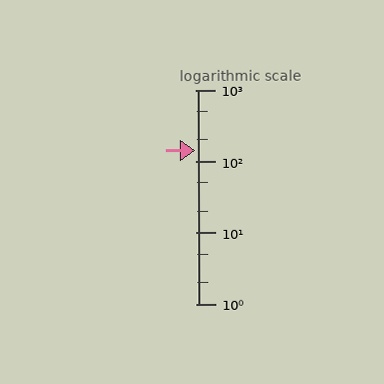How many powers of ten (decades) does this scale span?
The scale spans 3 decades, from 1 to 1000.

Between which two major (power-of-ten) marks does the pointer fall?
The pointer is between 100 and 1000.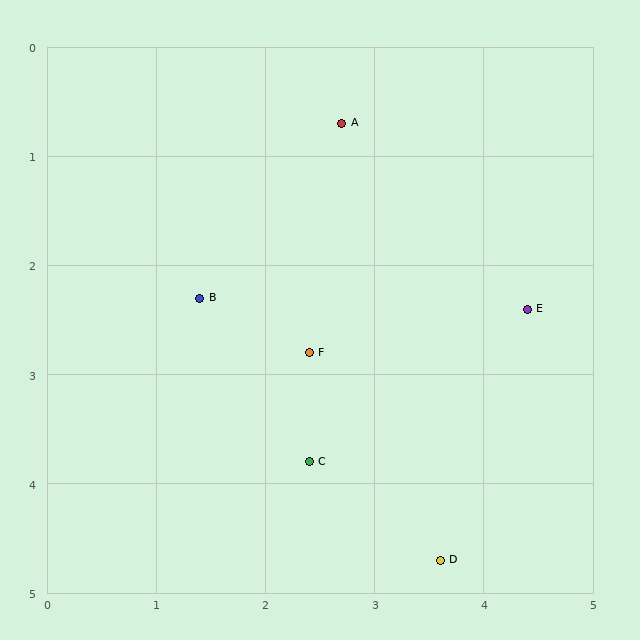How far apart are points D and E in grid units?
Points D and E are about 2.4 grid units apart.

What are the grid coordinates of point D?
Point D is at approximately (3.6, 4.7).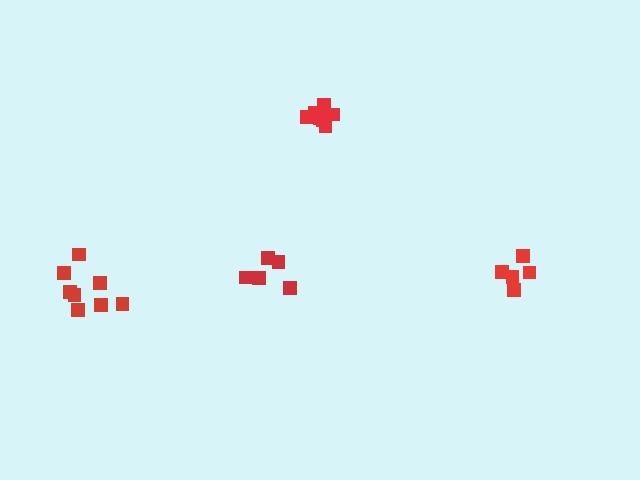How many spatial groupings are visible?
There are 4 spatial groupings.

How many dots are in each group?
Group 1: 8 dots, Group 2: 8 dots, Group 3: 5 dots, Group 4: 5 dots (26 total).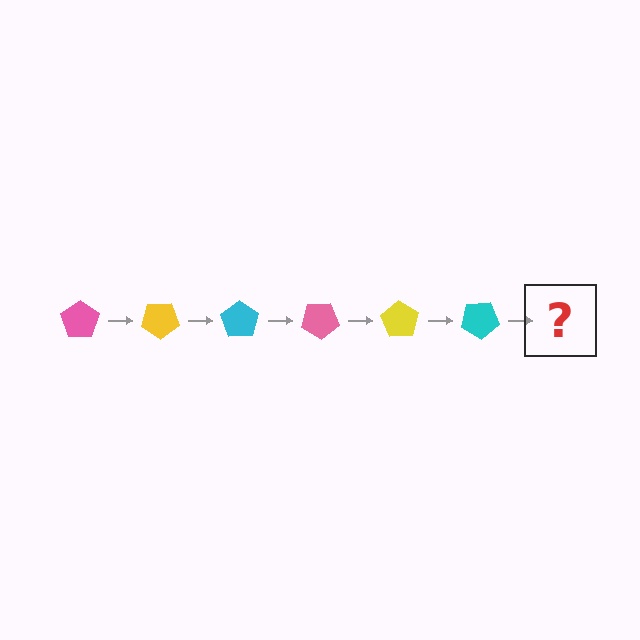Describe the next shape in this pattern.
It should be a pink pentagon, rotated 210 degrees from the start.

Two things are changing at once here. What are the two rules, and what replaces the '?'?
The two rules are that it rotates 35 degrees each step and the color cycles through pink, yellow, and cyan. The '?' should be a pink pentagon, rotated 210 degrees from the start.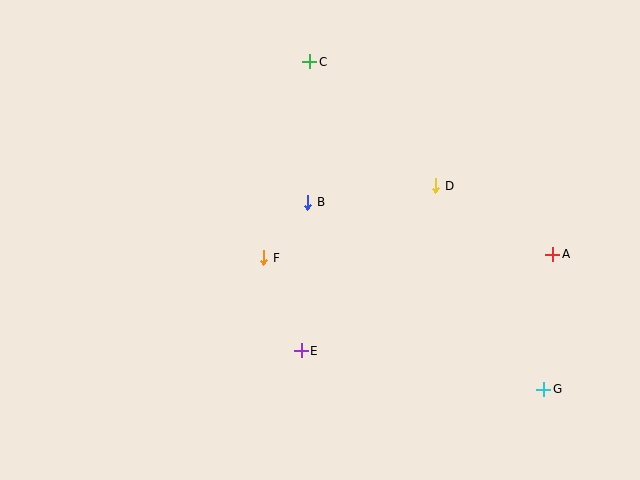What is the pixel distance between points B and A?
The distance between B and A is 250 pixels.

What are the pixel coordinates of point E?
Point E is at (301, 351).